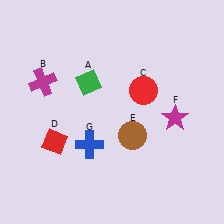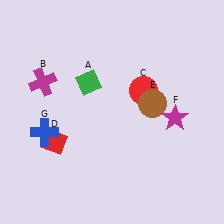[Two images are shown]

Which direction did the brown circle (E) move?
The brown circle (E) moved up.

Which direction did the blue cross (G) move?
The blue cross (G) moved left.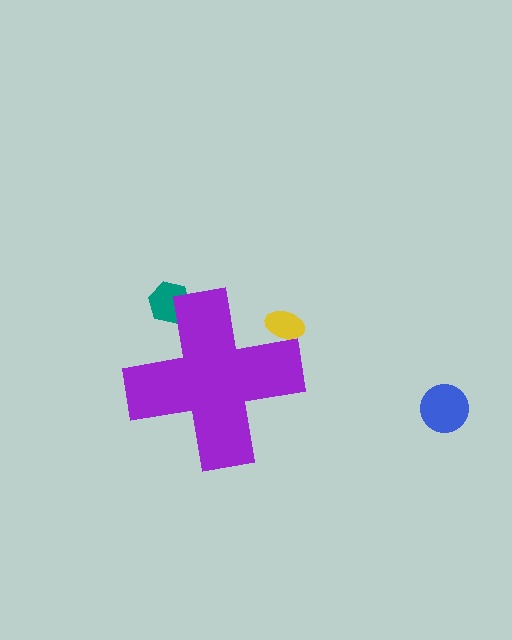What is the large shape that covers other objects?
A purple cross.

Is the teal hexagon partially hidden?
Yes, the teal hexagon is partially hidden behind the purple cross.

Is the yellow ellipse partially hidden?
Yes, the yellow ellipse is partially hidden behind the purple cross.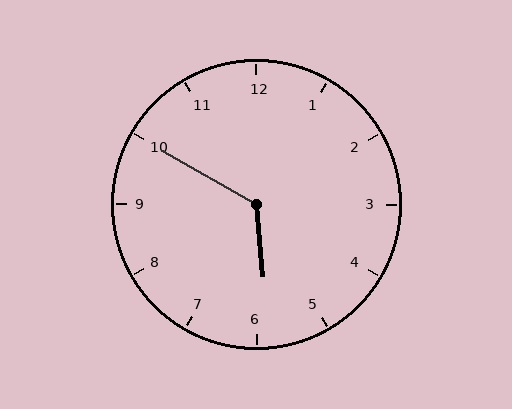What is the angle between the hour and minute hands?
Approximately 125 degrees.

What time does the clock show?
5:50.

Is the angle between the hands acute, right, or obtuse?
It is obtuse.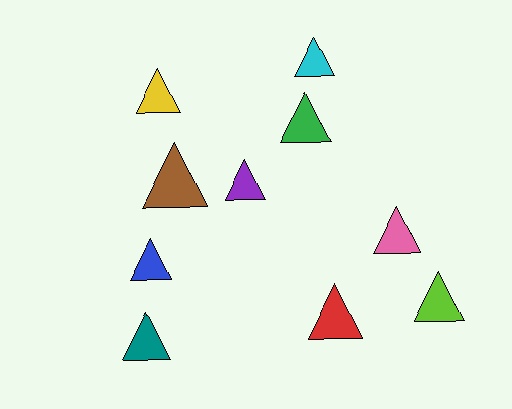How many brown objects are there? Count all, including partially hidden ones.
There is 1 brown object.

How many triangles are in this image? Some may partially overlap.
There are 10 triangles.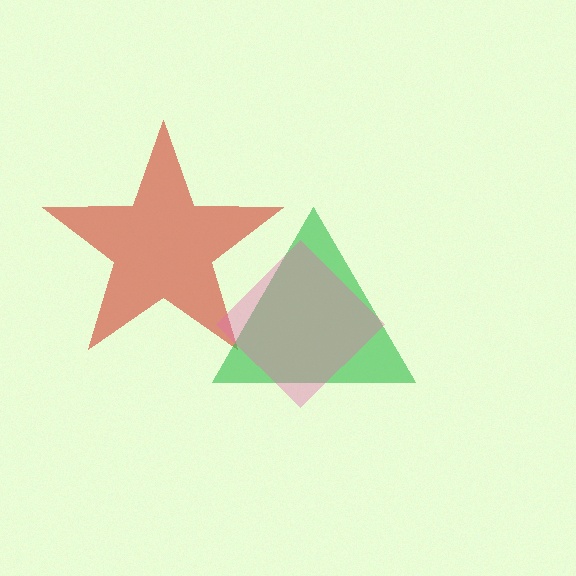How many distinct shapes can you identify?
There are 3 distinct shapes: a red star, a green triangle, a pink diamond.